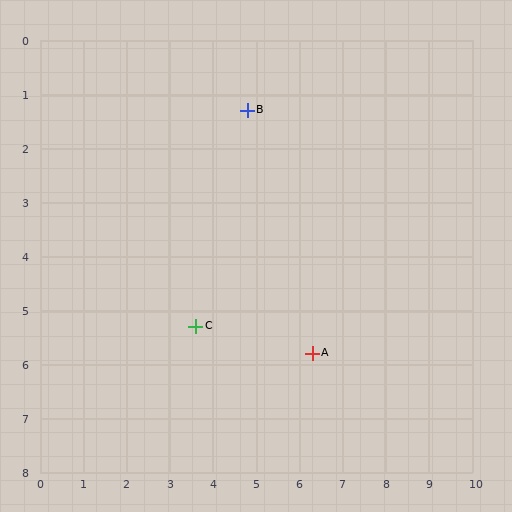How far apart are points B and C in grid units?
Points B and C are about 4.2 grid units apart.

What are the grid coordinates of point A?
Point A is at approximately (6.3, 5.8).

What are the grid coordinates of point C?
Point C is at approximately (3.6, 5.3).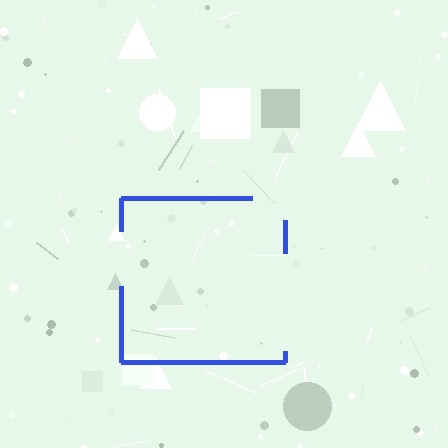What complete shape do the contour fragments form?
The contour fragments form a square.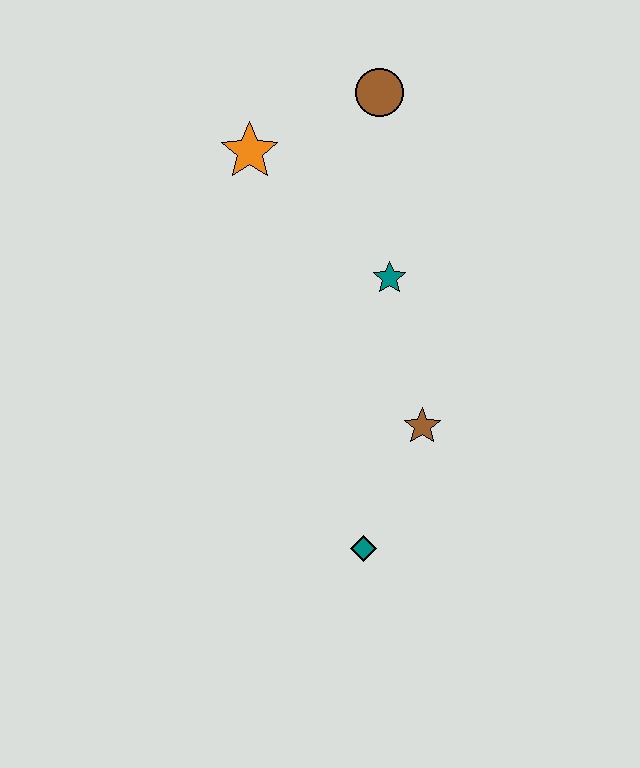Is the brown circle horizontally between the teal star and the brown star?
No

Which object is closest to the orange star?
The brown circle is closest to the orange star.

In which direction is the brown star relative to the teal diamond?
The brown star is above the teal diamond.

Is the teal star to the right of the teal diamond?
Yes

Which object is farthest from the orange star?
The teal diamond is farthest from the orange star.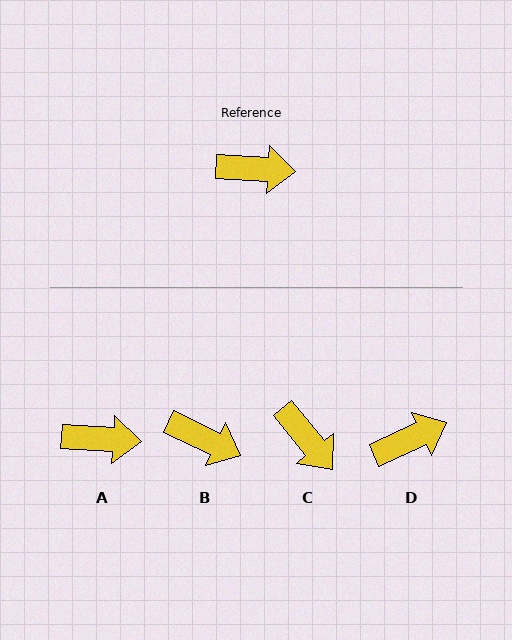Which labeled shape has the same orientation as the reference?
A.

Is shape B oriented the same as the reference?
No, it is off by about 22 degrees.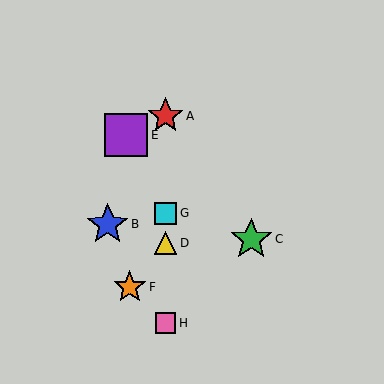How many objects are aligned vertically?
4 objects (A, D, G, H) are aligned vertically.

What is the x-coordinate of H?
Object H is at x≈165.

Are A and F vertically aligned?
No, A is at x≈165 and F is at x≈130.